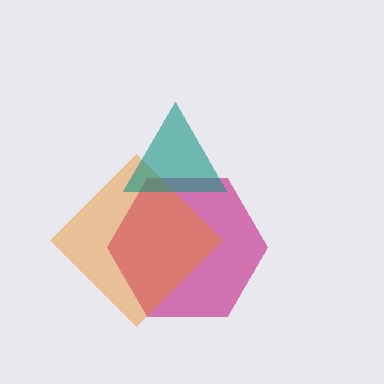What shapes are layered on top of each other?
The layered shapes are: a magenta hexagon, an orange diamond, a teal triangle.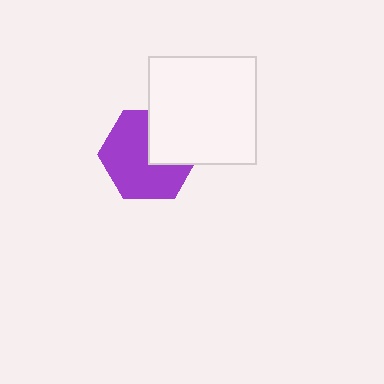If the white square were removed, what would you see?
You would see the complete purple hexagon.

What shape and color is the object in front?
The object in front is a white square.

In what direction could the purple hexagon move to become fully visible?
The purple hexagon could move toward the lower-left. That would shift it out from behind the white square entirely.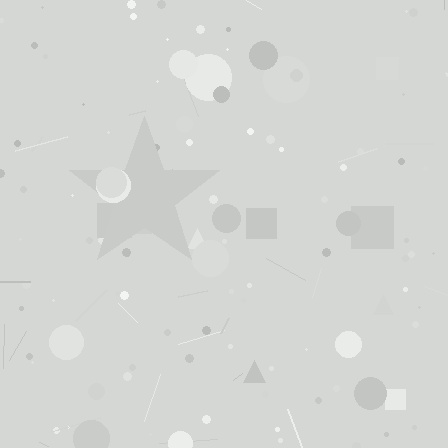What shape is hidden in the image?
A star is hidden in the image.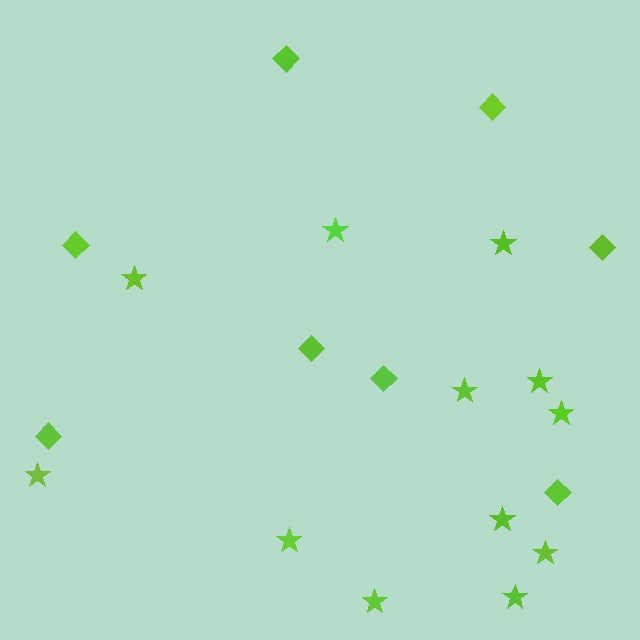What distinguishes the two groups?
There are 2 groups: one group of stars (12) and one group of diamonds (8).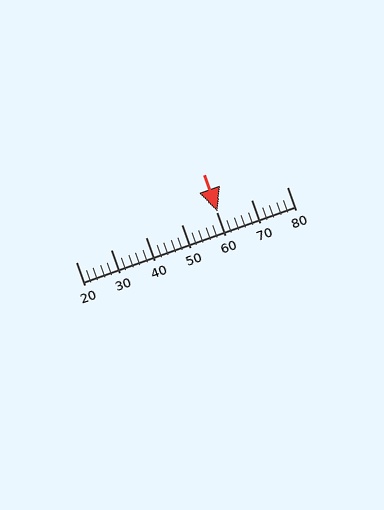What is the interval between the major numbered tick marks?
The major tick marks are spaced 10 units apart.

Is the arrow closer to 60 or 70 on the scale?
The arrow is closer to 60.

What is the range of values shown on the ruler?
The ruler shows values from 20 to 80.